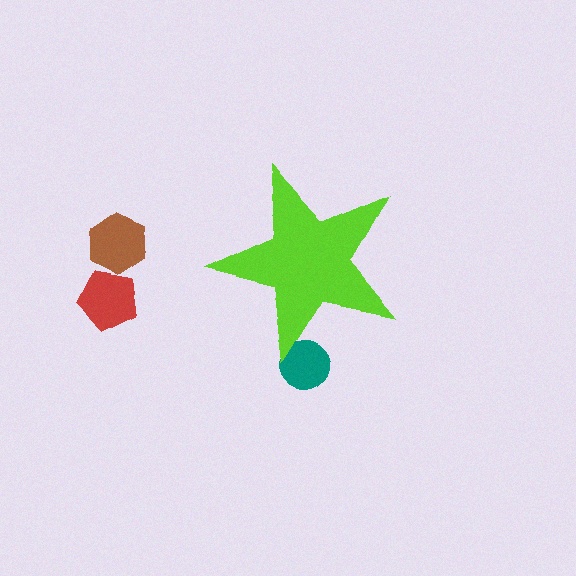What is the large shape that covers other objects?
A lime star.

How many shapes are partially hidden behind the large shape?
1 shape is partially hidden.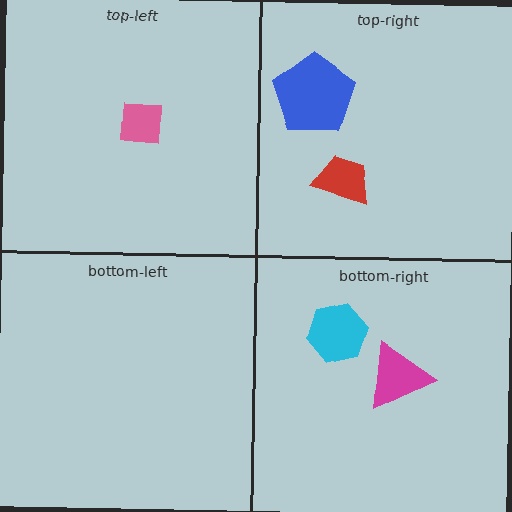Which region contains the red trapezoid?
The top-right region.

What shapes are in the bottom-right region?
The cyan hexagon, the magenta triangle.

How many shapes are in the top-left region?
1.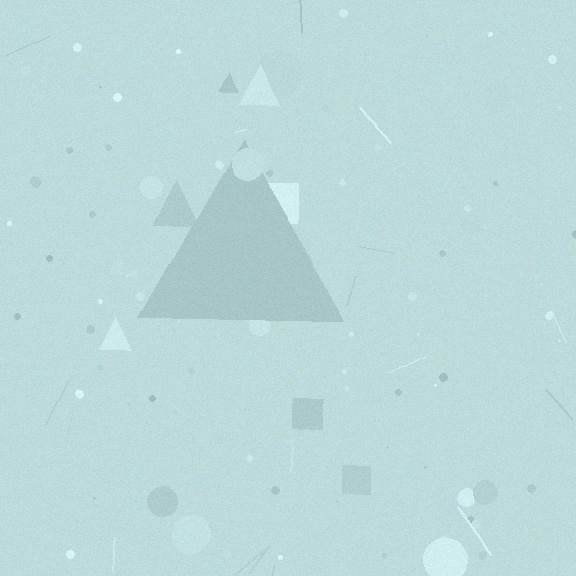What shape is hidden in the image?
A triangle is hidden in the image.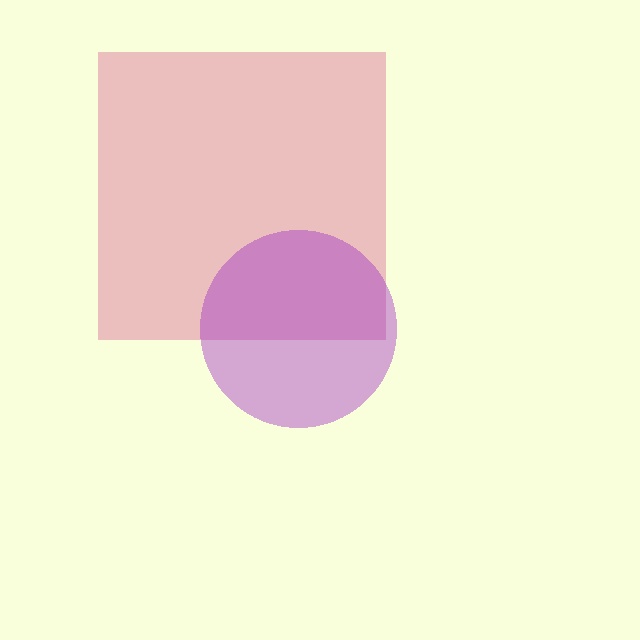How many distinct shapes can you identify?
There are 2 distinct shapes: a pink square, a purple circle.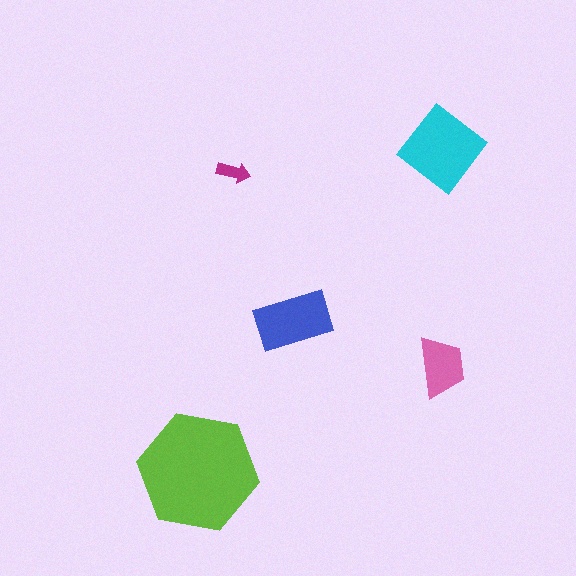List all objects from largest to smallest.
The lime hexagon, the cyan diamond, the blue rectangle, the pink trapezoid, the magenta arrow.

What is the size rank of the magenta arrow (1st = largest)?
5th.